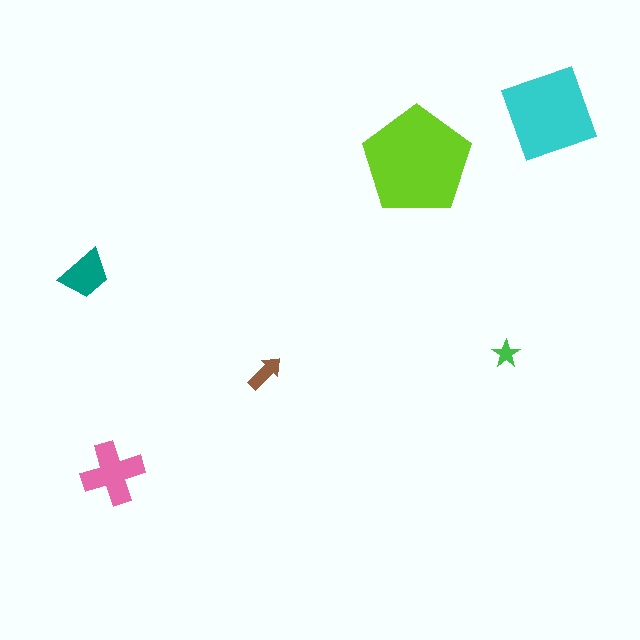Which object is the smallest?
The green star.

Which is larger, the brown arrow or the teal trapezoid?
The teal trapezoid.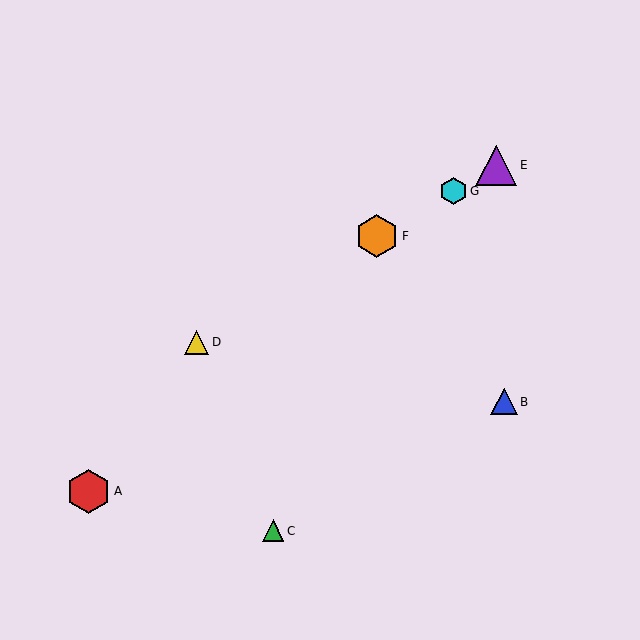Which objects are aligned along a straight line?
Objects D, E, F, G are aligned along a straight line.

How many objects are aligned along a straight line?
4 objects (D, E, F, G) are aligned along a straight line.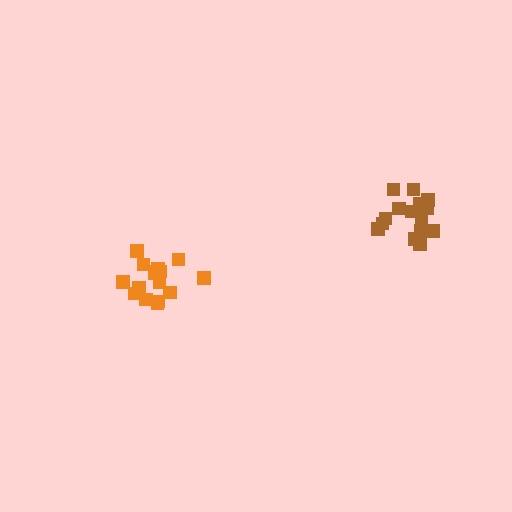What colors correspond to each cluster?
The clusters are colored: brown, orange.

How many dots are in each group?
Group 1: 16 dots, Group 2: 16 dots (32 total).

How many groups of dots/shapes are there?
There are 2 groups.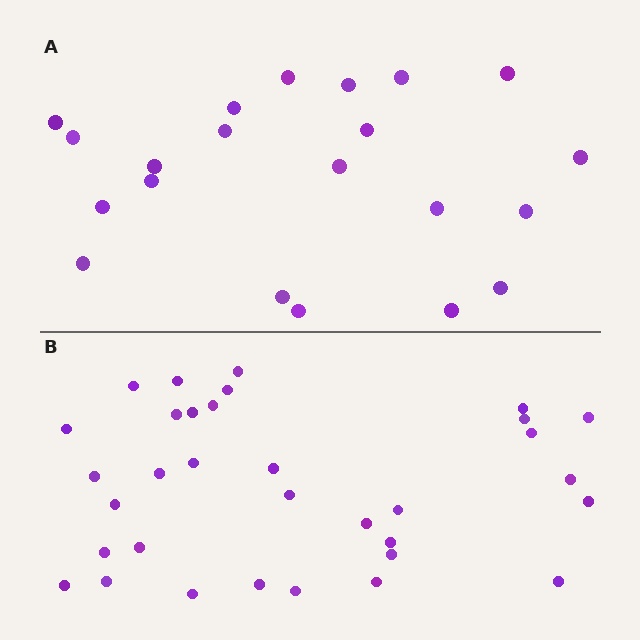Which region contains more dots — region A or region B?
Region B (the bottom region) has more dots.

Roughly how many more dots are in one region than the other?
Region B has roughly 12 or so more dots than region A.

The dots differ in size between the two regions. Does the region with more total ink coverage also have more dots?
No. Region A has more total ink coverage because its dots are larger, but region B actually contains more individual dots. Total area can be misleading — the number of items is what matters here.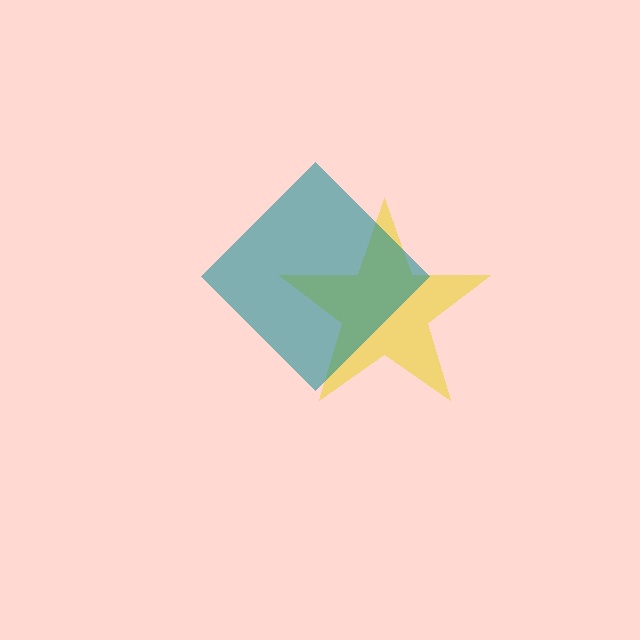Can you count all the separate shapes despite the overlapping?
Yes, there are 2 separate shapes.